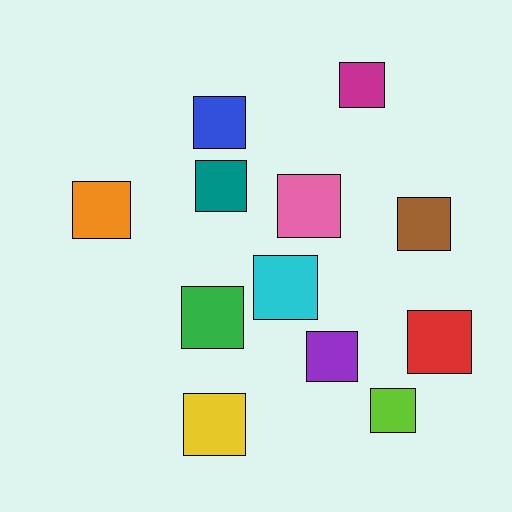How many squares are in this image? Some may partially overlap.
There are 12 squares.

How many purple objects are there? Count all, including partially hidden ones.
There is 1 purple object.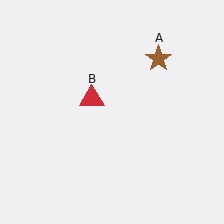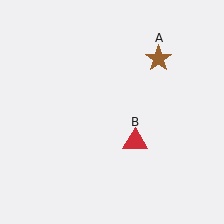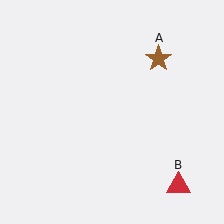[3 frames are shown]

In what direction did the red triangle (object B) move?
The red triangle (object B) moved down and to the right.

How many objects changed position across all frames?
1 object changed position: red triangle (object B).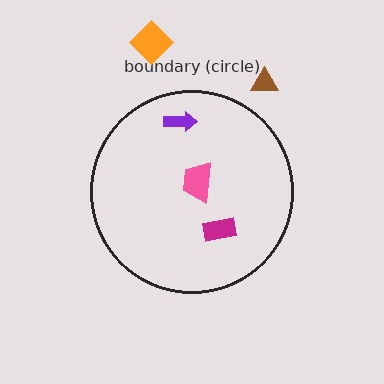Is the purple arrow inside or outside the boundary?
Inside.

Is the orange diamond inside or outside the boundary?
Outside.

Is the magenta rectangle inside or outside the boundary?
Inside.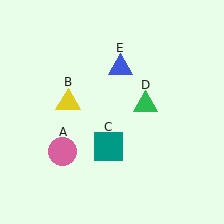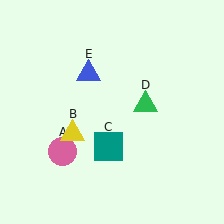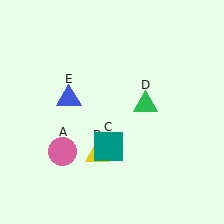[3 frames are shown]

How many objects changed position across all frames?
2 objects changed position: yellow triangle (object B), blue triangle (object E).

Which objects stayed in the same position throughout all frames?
Pink circle (object A) and teal square (object C) and green triangle (object D) remained stationary.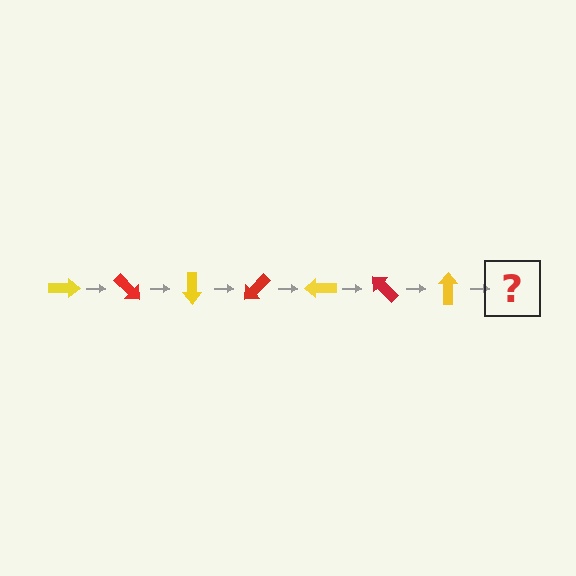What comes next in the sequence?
The next element should be a red arrow, rotated 315 degrees from the start.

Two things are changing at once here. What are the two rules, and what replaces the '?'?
The two rules are that it rotates 45 degrees each step and the color cycles through yellow and red. The '?' should be a red arrow, rotated 315 degrees from the start.